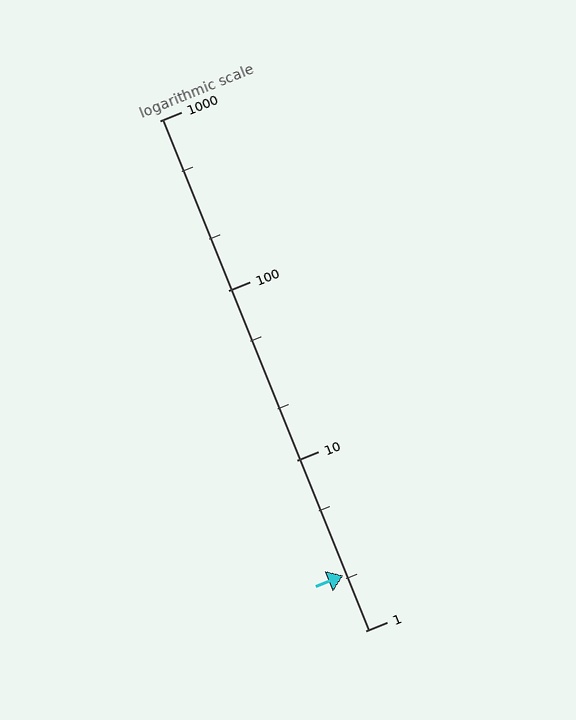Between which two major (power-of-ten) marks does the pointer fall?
The pointer is between 1 and 10.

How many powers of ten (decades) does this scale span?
The scale spans 3 decades, from 1 to 1000.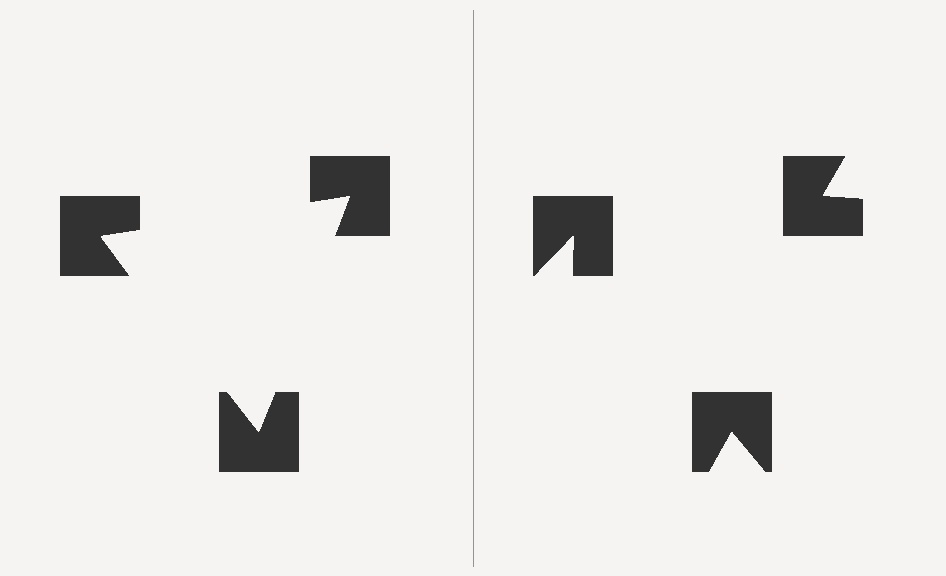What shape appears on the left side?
An illusory triangle.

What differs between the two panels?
The notched squares are positioned identically on both sides; only the wedge orientations differ. On the left they align to a triangle; on the right they are misaligned.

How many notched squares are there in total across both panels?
6 — 3 on each side.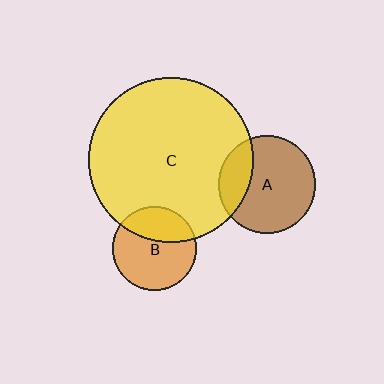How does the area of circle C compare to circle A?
Approximately 2.9 times.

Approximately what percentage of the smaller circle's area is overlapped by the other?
Approximately 35%.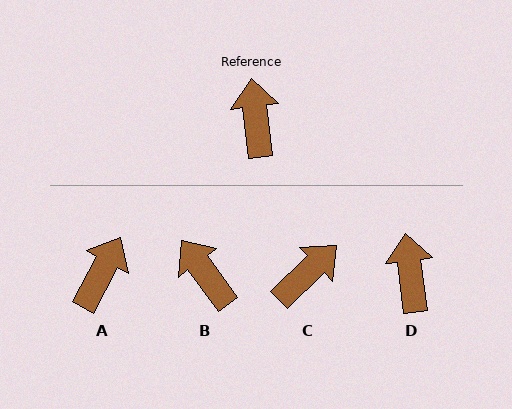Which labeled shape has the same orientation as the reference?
D.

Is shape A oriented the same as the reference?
No, it is off by about 35 degrees.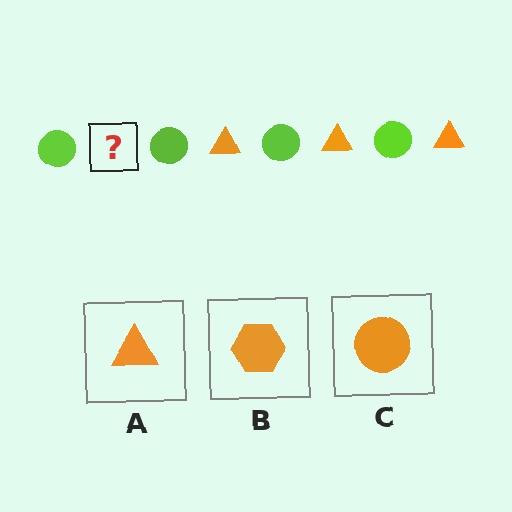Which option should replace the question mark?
Option A.